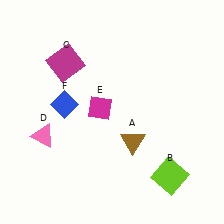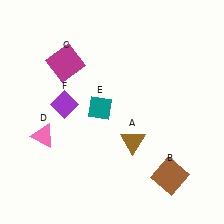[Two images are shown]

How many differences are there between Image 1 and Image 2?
There are 3 differences between the two images.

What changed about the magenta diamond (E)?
In Image 1, E is magenta. In Image 2, it changed to teal.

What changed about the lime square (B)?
In Image 1, B is lime. In Image 2, it changed to brown.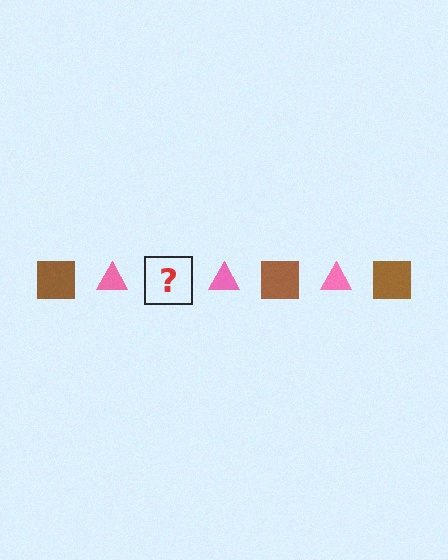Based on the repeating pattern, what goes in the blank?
The blank should be a brown square.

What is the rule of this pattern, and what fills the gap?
The rule is that the pattern alternates between brown square and pink triangle. The gap should be filled with a brown square.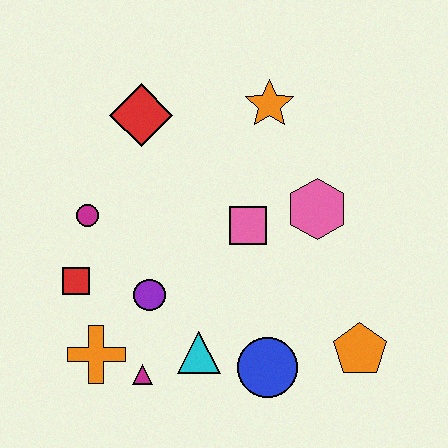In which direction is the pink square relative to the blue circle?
The pink square is above the blue circle.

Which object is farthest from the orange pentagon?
The red diamond is farthest from the orange pentagon.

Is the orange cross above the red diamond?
No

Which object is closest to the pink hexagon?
The pink square is closest to the pink hexagon.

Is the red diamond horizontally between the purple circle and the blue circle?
No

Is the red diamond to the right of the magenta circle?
Yes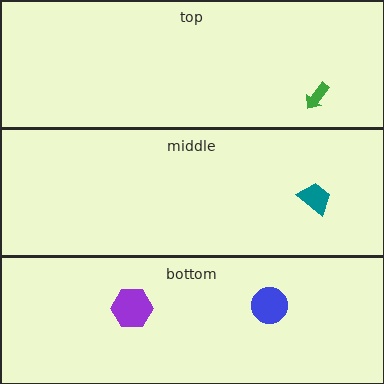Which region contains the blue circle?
The bottom region.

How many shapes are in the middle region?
1.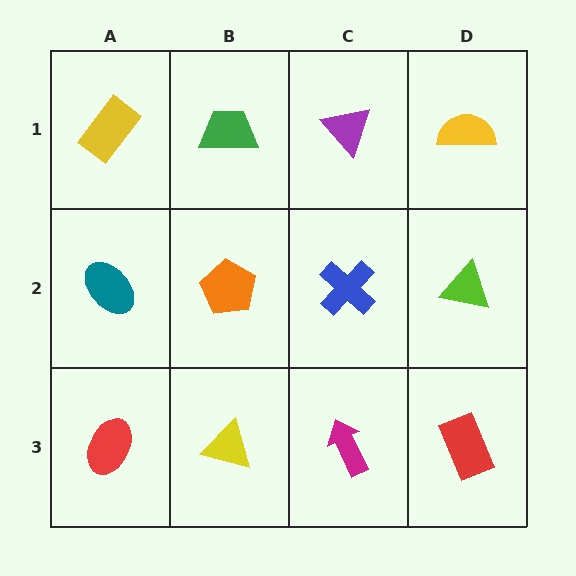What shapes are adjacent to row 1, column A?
A teal ellipse (row 2, column A), a green trapezoid (row 1, column B).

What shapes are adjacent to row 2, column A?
A yellow rectangle (row 1, column A), a red ellipse (row 3, column A), an orange pentagon (row 2, column B).